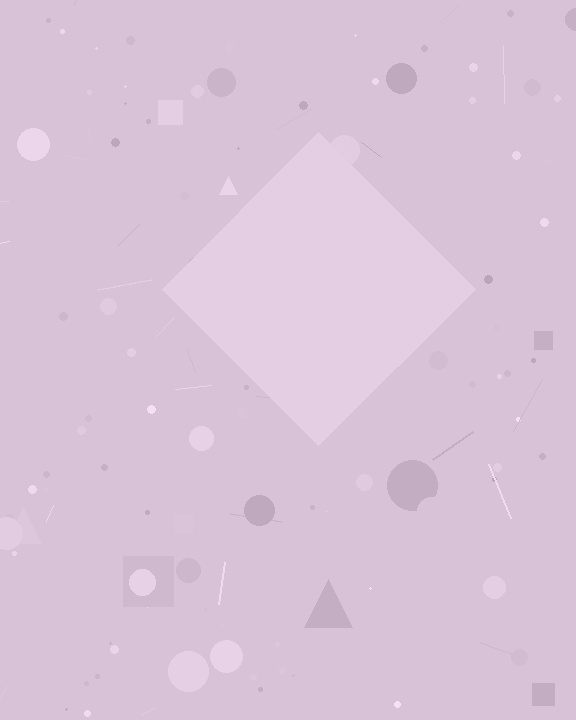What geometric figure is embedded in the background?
A diamond is embedded in the background.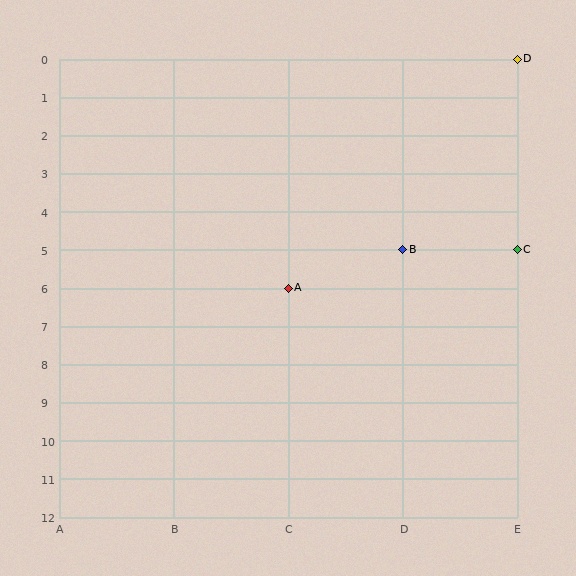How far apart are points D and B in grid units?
Points D and B are 1 column and 5 rows apart (about 5.1 grid units diagonally).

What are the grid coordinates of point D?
Point D is at grid coordinates (E, 0).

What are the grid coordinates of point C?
Point C is at grid coordinates (E, 5).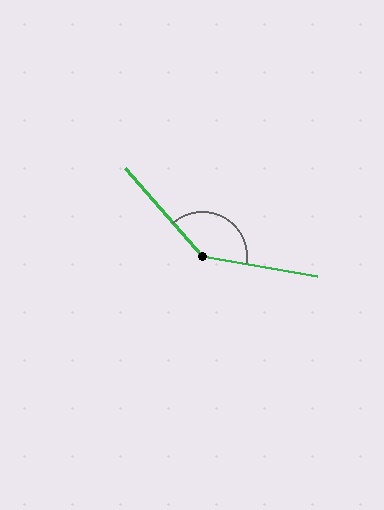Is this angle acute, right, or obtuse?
It is obtuse.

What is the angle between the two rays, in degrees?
Approximately 141 degrees.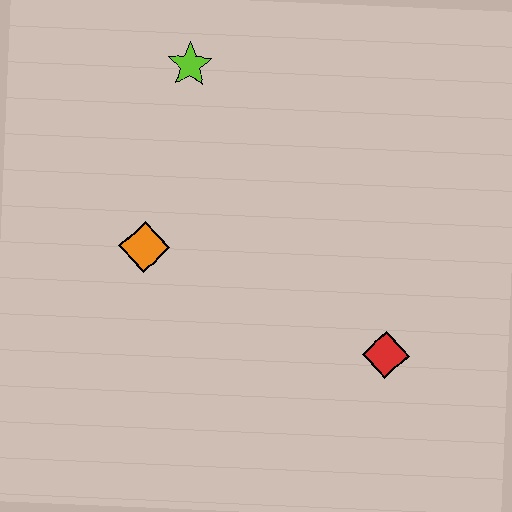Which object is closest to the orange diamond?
The lime star is closest to the orange diamond.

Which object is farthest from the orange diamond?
The red diamond is farthest from the orange diamond.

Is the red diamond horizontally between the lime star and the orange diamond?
No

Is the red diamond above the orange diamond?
No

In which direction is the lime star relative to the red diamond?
The lime star is above the red diamond.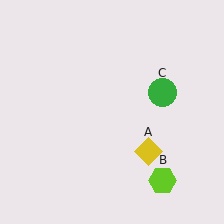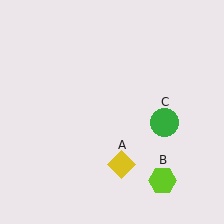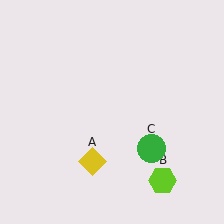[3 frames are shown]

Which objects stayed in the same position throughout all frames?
Lime hexagon (object B) remained stationary.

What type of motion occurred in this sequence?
The yellow diamond (object A), green circle (object C) rotated clockwise around the center of the scene.